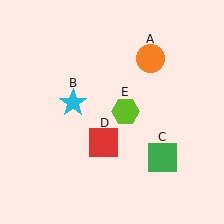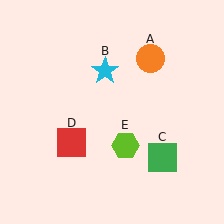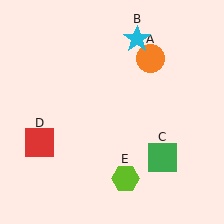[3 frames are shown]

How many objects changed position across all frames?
3 objects changed position: cyan star (object B), red square (object D), lime hexagon (object E).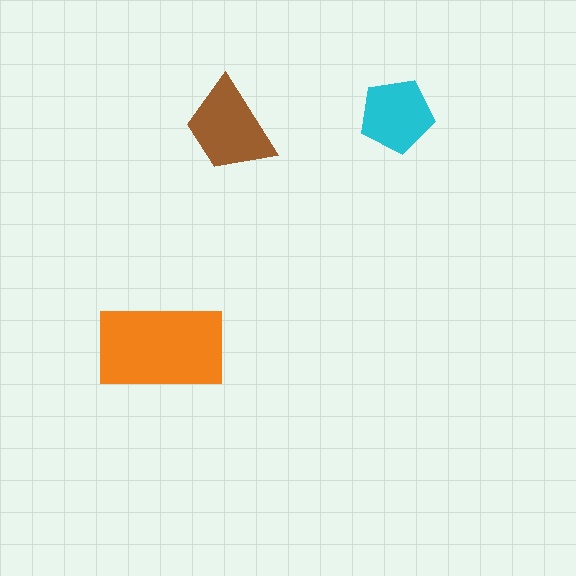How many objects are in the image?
There are 3 objects in the image.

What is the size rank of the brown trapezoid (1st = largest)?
2nd.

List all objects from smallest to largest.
The cyan pentagon, the brown trapezoid, the orange rectangle.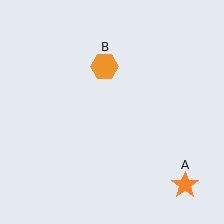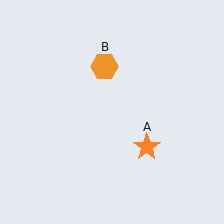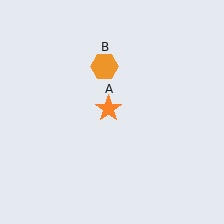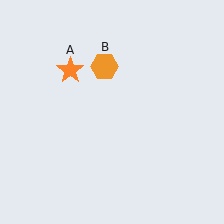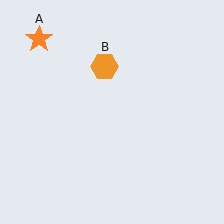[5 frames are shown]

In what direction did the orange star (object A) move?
The orange star (object A) moved up and to the left.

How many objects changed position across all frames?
1 object changed position: orange star (object A).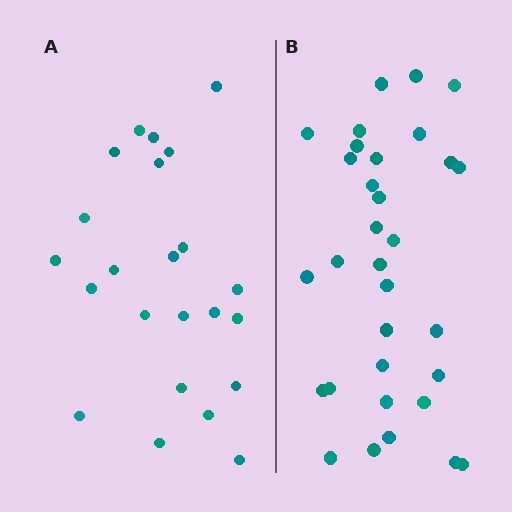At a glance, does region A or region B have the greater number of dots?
Region B (the right region) has more dots.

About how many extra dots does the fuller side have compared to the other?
Region B has roughly 8 or so more dots than region A.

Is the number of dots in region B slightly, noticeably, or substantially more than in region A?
Region B has noticeably more, but not dramatically so. The ratio is roughly 1.4 to 1.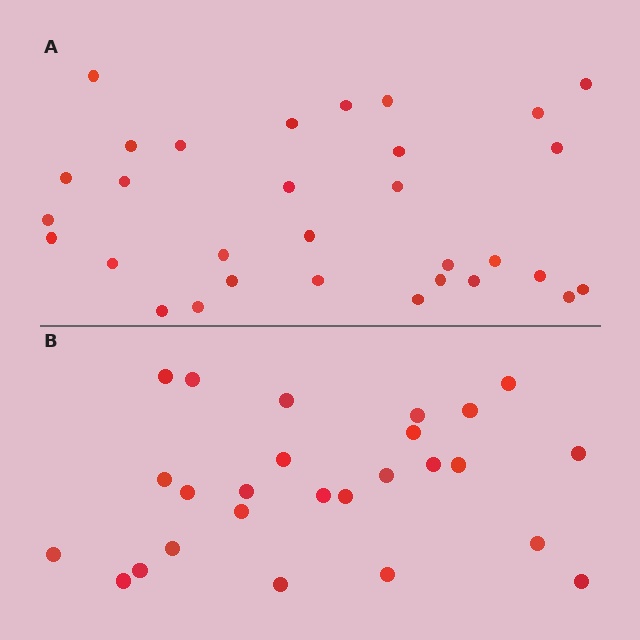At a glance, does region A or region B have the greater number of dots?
Region A (the top region) has more dots.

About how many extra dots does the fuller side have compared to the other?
Region A has about 5 more dots than region B.